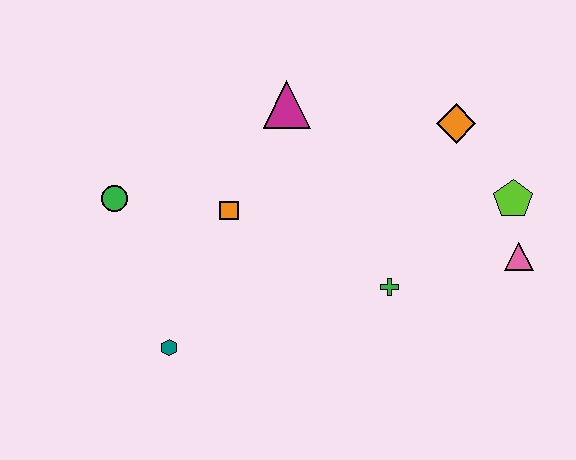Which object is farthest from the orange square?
The pink triangle is farthest from the orange square.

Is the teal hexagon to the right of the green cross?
No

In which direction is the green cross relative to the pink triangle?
The green cross is to the left of the pink triangle.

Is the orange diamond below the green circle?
No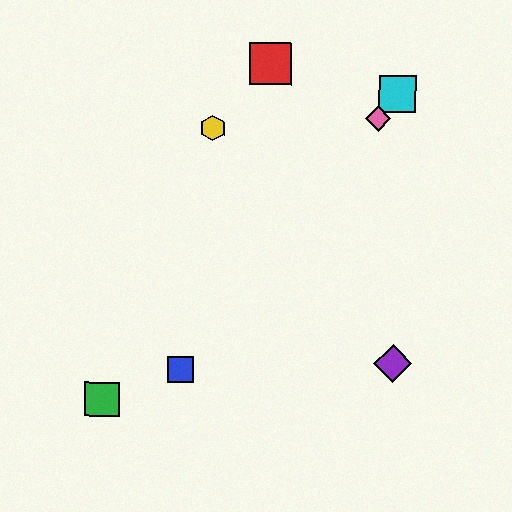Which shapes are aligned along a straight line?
The blue square, the orange diamond, the cyan square, the pink diamond are aligned along a straight line.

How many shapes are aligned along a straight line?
4 shapes (the blue square, the orange diamond, the cyan square, the pink diamond) are aligned along a straight line.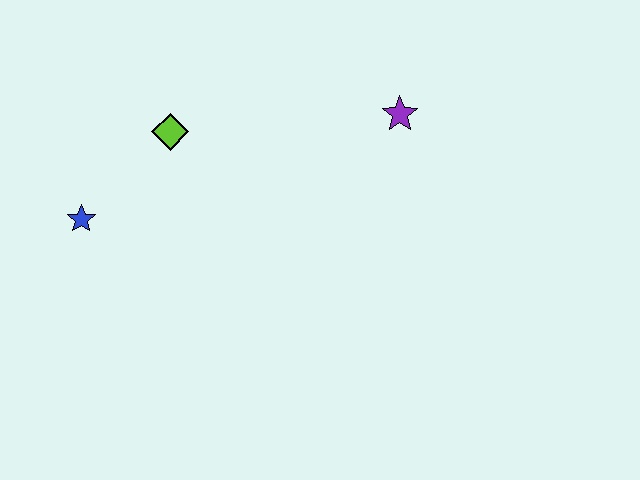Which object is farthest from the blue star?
The purple star is farthest from the blue star.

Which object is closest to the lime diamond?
The blue star is closest to the lime diamond.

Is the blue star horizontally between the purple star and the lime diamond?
No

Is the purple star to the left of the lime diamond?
No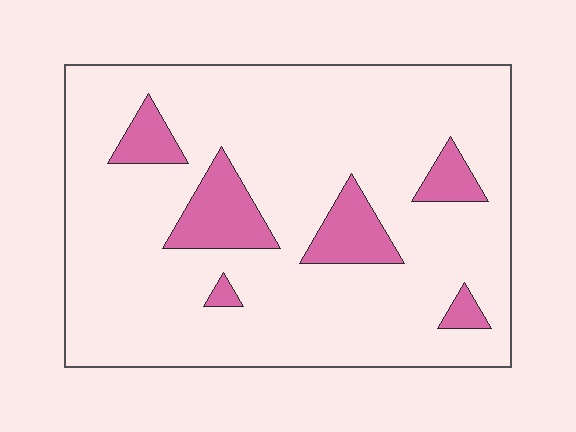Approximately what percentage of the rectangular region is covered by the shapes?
Approximately 15%.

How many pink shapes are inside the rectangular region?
6.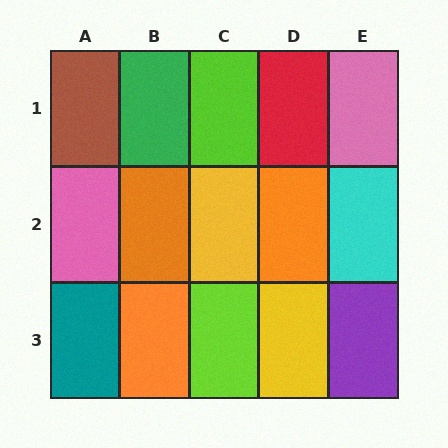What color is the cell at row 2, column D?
Orange.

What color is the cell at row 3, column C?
Lime.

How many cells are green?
1 cell is green.